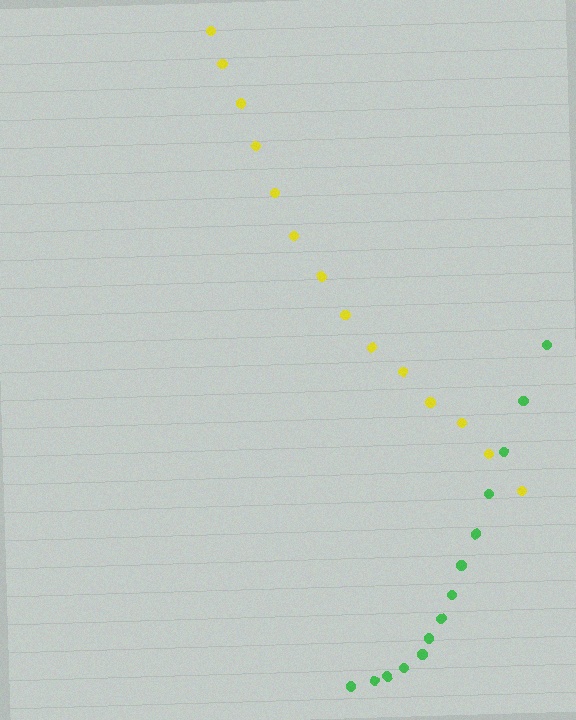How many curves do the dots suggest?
There are 2 distinct paths.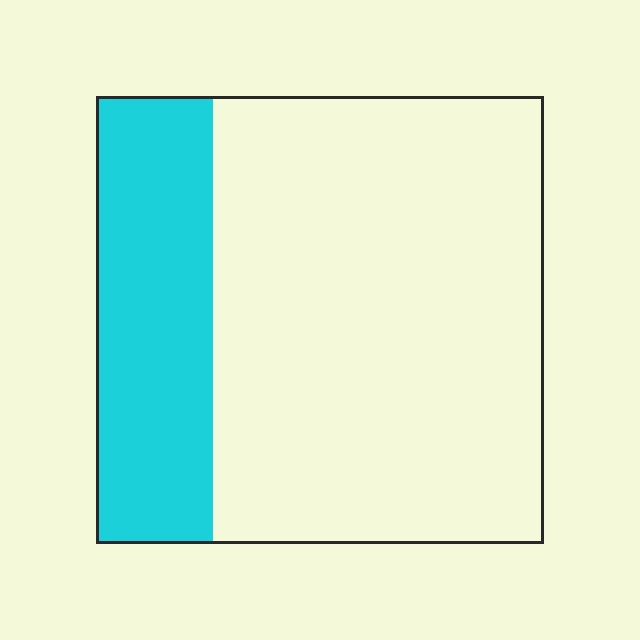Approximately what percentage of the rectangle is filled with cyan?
Approximately 25%.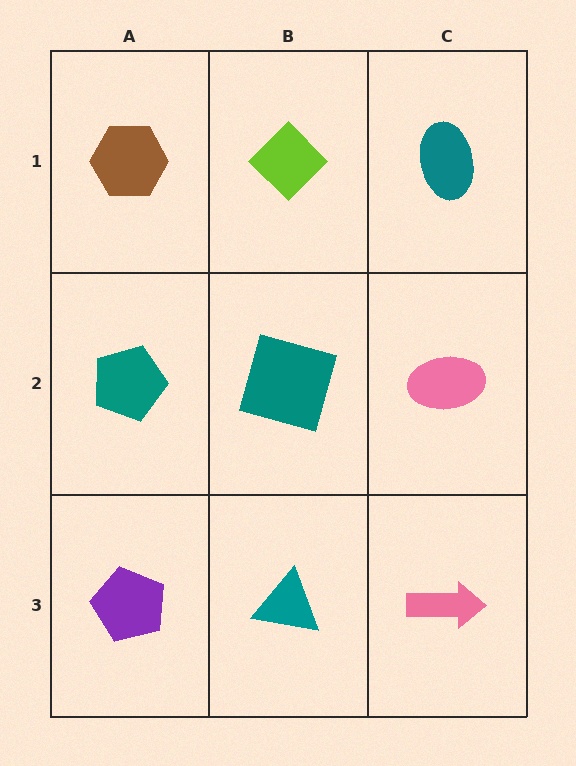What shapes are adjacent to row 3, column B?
A teal square (row 2, column B), a purple pentagon (row 3, column A), a pink arrow (row 3, column C).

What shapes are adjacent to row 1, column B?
A teal square (row 2, column B), a brown hexagon (row 1, column A), a teal ellipse (row 1, column C).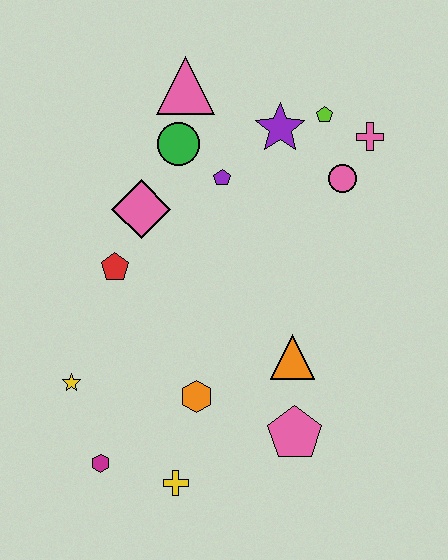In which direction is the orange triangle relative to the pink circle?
The orange triangle is below the pink circle.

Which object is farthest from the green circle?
The yellow cross is farthest from the green circle.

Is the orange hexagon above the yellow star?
No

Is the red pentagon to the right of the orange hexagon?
No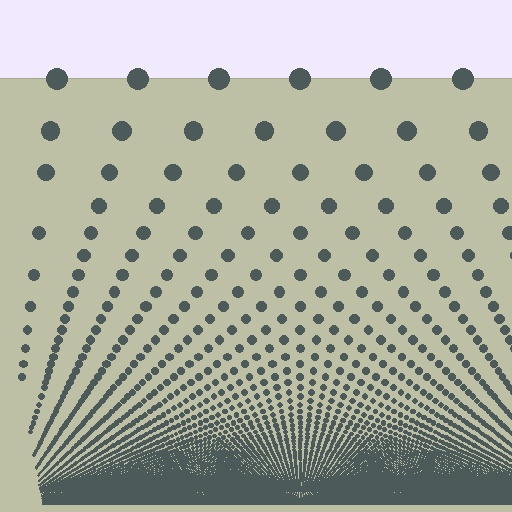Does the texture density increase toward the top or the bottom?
Density increases toward the bottom.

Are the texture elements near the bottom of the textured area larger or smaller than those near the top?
Smaller. The gradient is inverted — elements near the bottom are smaller and denser.